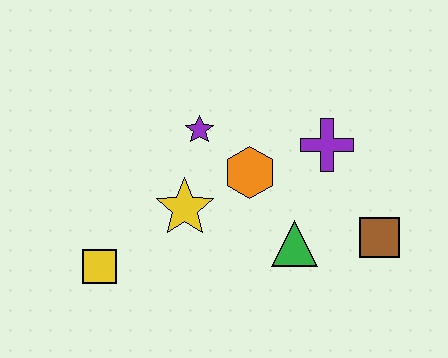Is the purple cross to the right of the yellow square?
Yes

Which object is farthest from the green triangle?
The yellow square is farthest from the green triangle.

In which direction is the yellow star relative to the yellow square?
The yellow star is to the right of the yellow square.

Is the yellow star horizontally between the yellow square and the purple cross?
Yes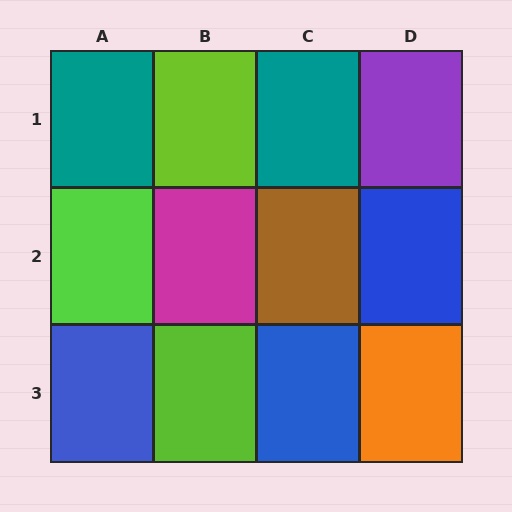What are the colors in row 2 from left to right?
Lime, magenta, brown, blue.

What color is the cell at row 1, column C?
Teal.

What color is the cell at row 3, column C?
Blue.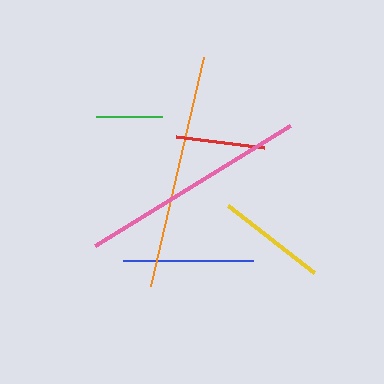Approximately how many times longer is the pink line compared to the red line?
The pink line is approximately 2.6 times the length of the red line.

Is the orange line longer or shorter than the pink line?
The orange line is longer than the pink line.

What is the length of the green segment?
The green segment is approximately 66 pixels long.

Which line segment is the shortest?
The green line is the shortest at approximately 66 pixels.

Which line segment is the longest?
The orange line is the longest at approximately 234 pixels.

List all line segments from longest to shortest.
From longest to shortest: orange, pink, blue, yellow, red, green.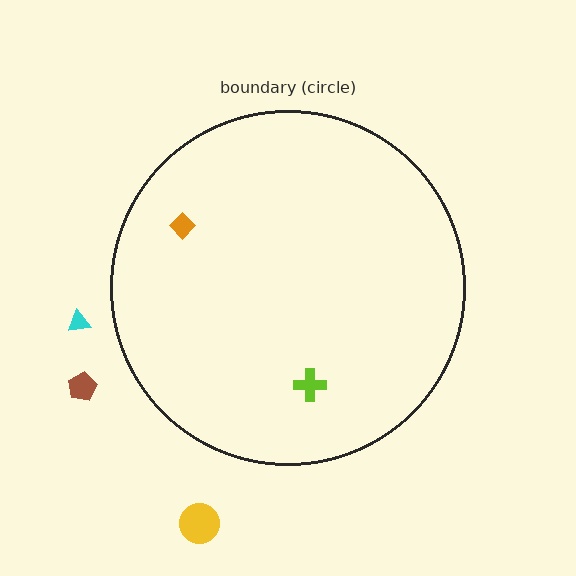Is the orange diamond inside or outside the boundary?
Inside.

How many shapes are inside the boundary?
2 inside, 3 outside.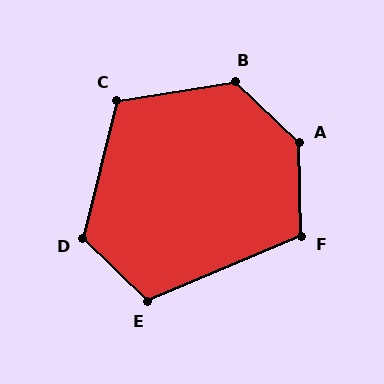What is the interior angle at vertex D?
Approximately 121 degrees (obtuse).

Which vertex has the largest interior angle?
A, at approximately 135 degrees.